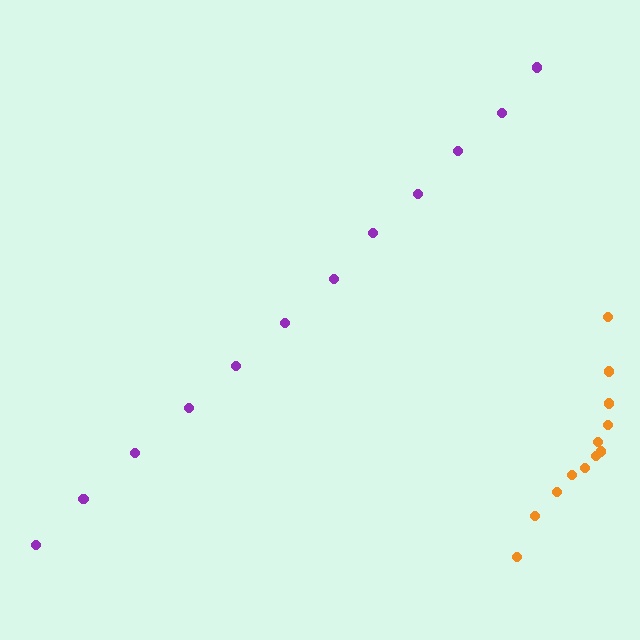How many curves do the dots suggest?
There are 2 distinct paths.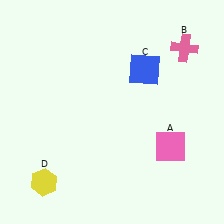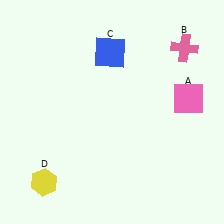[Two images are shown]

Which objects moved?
The objects that moved are: the pink square (A), the blue square (C).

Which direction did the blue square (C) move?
The blue square (C) moved left.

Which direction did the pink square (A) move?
The pink square (A) moved up.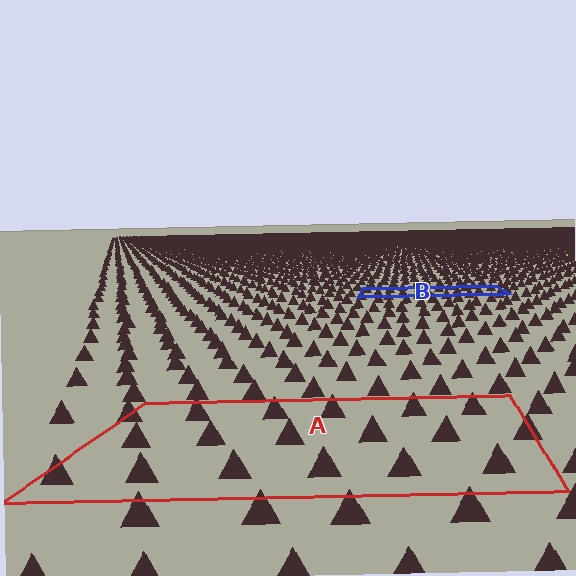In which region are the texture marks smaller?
The texture marks are smaller in region B, because it is farther away.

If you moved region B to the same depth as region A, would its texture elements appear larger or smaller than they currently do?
They would appear larger. At a closer depth, the same texture elements are projected at a bigger on-screen size.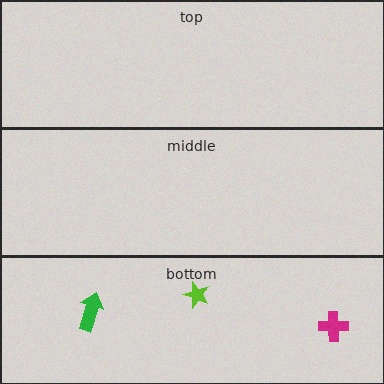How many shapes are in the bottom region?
3.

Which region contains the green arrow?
The bottom region.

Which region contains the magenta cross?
The bottom region.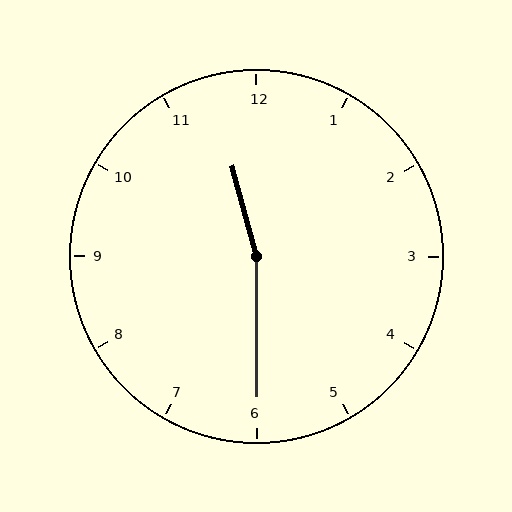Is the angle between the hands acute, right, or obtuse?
It is obtuse.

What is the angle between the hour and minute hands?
Approximately 165 degrees.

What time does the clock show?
11:30.